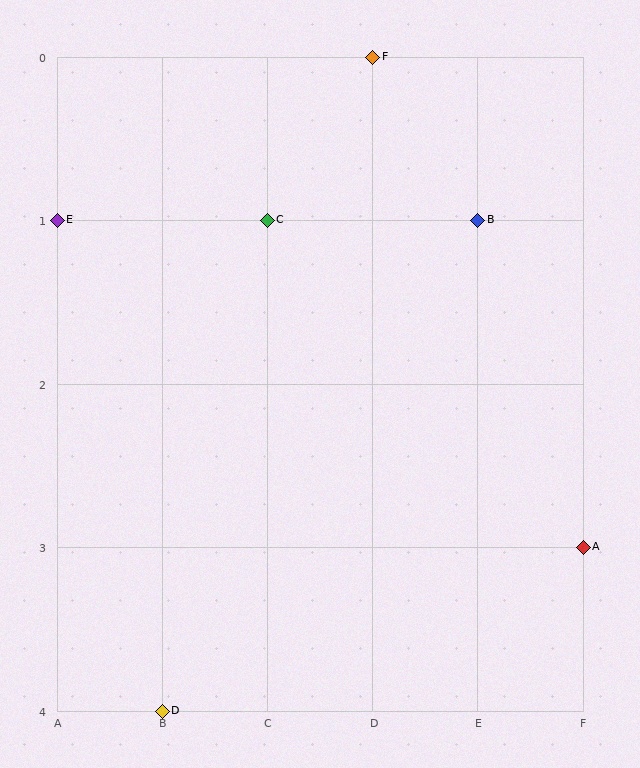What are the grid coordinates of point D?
Point D is at grid coordinates (B, 4).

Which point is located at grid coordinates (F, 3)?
Point A is at (F, 3).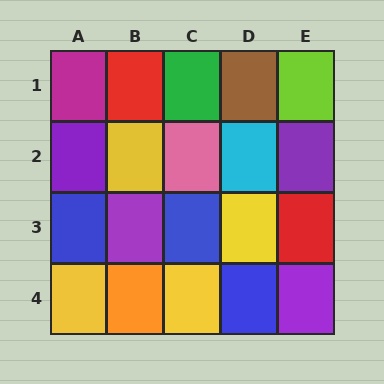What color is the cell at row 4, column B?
Orange.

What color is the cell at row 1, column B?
Red.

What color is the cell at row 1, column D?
Brown.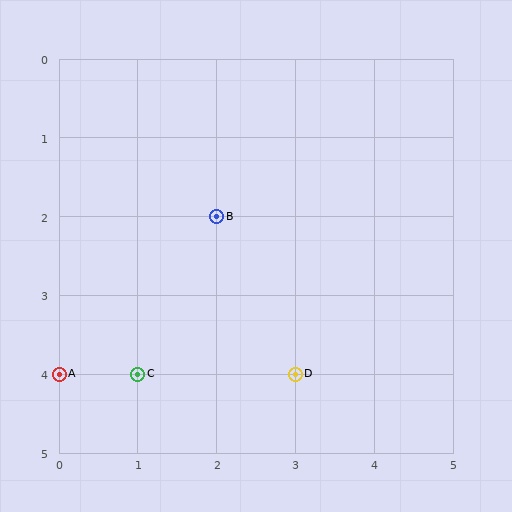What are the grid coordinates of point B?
Point B is at grid coordinates (2, 2).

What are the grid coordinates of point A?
Point A is at grid coordinates (0, 4).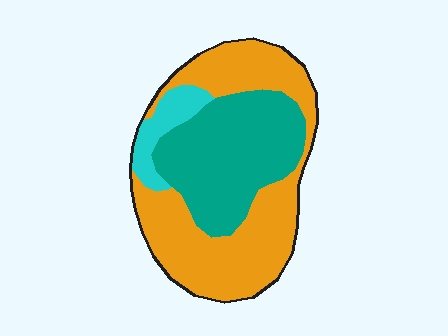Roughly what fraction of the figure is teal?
Teal covers about 40% of the figure.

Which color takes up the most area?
Orange, at roughly 55%.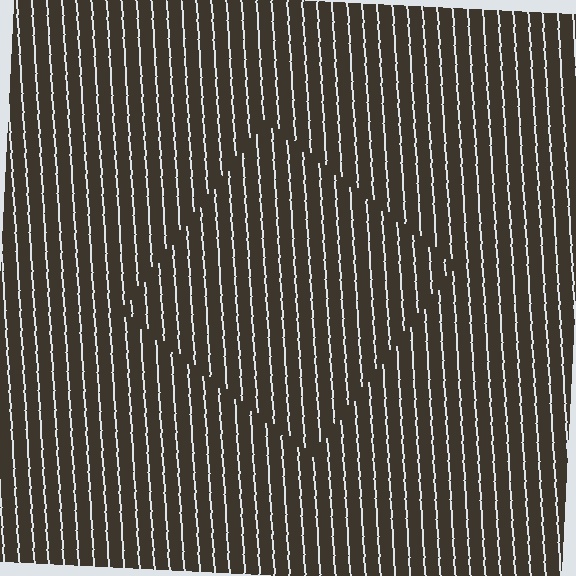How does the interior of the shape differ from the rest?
The interior of the shape contains the same grating, shifted by half a period — the contour is defined by the phase discontinuity where line-ends from the inner and outer gratings abut.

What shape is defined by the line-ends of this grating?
An illusory square. The interior of the shape contains the same grating, shifted by half a period — the contour is defined by the phase discontinuity where line-ends from the inner and outer gratings abut.